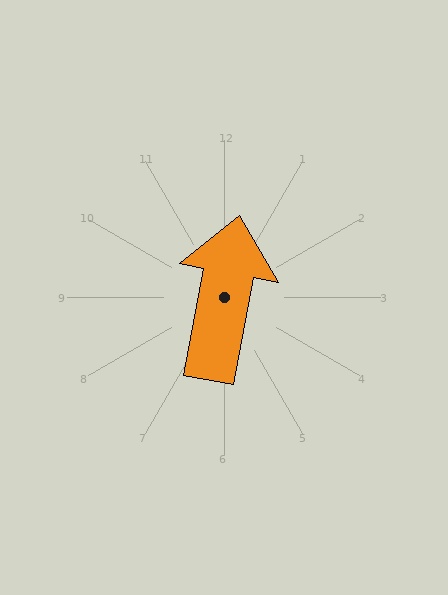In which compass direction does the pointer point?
North.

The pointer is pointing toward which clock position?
Roughly 12 o'clock.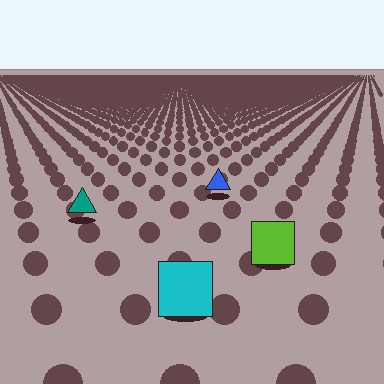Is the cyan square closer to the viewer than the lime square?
Yes. The cyan square is closer — you can tell from the texture gradient: the ground texture is coarser near it.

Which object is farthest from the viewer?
The blue triangle is farthest from the viewer. It appears smaller and the ground texture around it is denser.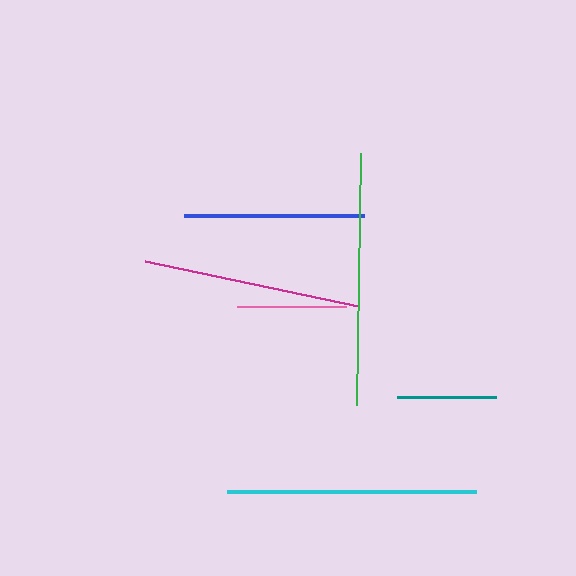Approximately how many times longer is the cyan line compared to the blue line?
The cyan line is approximately 1.4 times the length of the blue line.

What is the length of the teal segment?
The teal segment is approximately 99 pixels long.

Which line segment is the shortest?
The teal line is the shortest at approximately 99 pixels.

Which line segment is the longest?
The green line is the longest at approximately 253 pixels.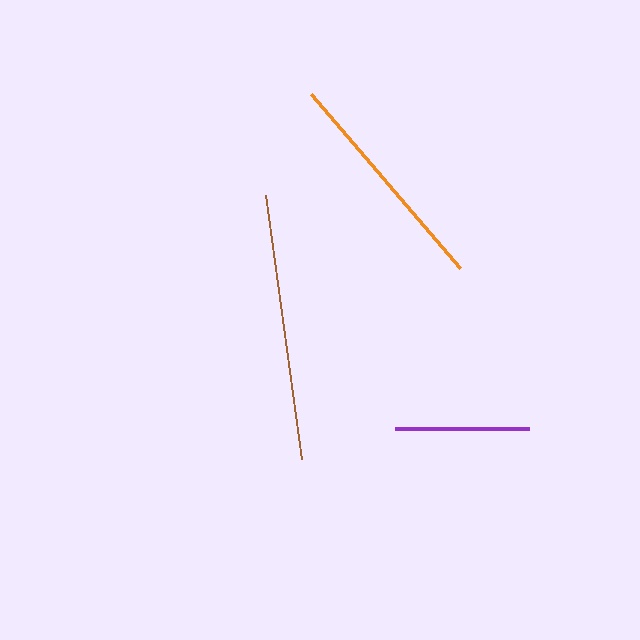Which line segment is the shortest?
The purple line is the shortest at approximately 134 pixels.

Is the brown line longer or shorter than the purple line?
The brown line is longer than the purple line.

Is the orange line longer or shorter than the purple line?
The orange line is longer than the purple line.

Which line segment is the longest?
The brown line is the longest at approximately 267 pixels.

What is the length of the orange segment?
The orange segment is approximately 230 pixels long.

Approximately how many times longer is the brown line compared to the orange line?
The brown line is approximately 1.2 times the length of the orange line.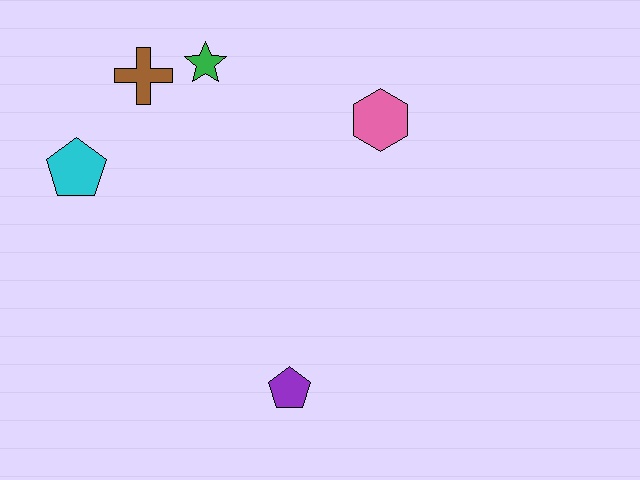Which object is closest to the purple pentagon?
The pink hexagon is closest to the purple pentagon.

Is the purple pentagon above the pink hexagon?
No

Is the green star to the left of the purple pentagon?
Yes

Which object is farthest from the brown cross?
The purple pentagon is farthest from the brown cross.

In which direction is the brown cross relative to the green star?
The brown cross is to the left of the green star.